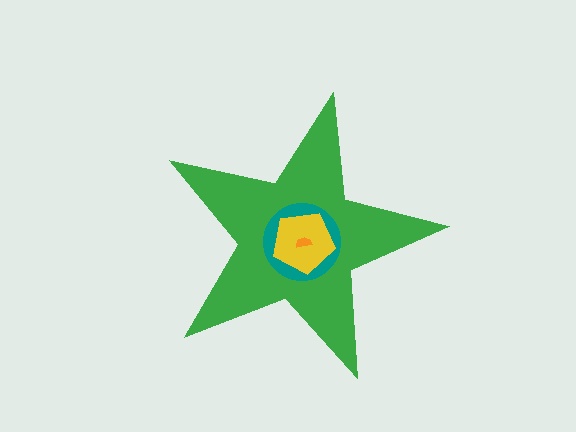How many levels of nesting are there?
4.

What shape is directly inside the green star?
The teal circle.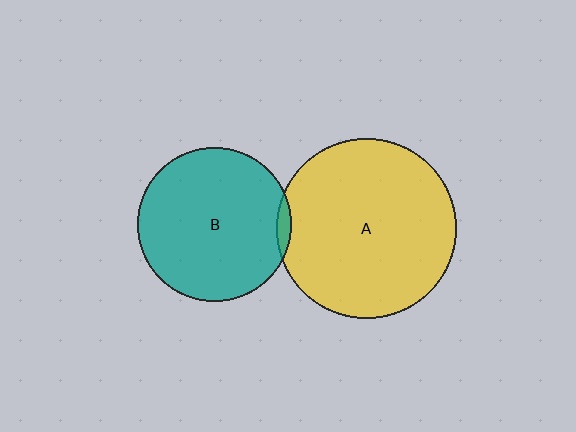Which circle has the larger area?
Circle A (yellow).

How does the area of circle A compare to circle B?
Approximately 1.4 times.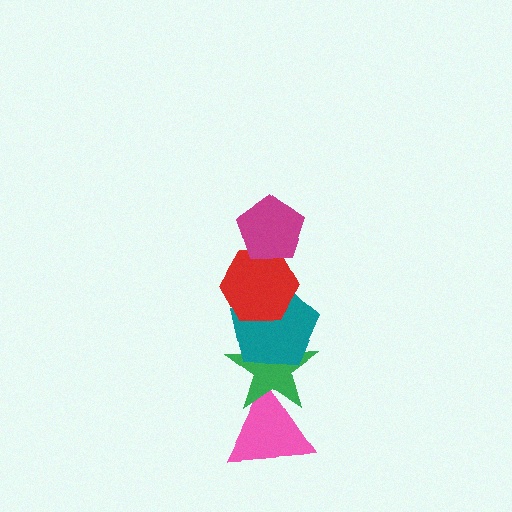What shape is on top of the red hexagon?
The magenta pentagon is on top of the red hexagon.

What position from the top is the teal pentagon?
The teal pentagon is 3rd from the top.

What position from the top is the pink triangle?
The pink triangle is 5th from the top.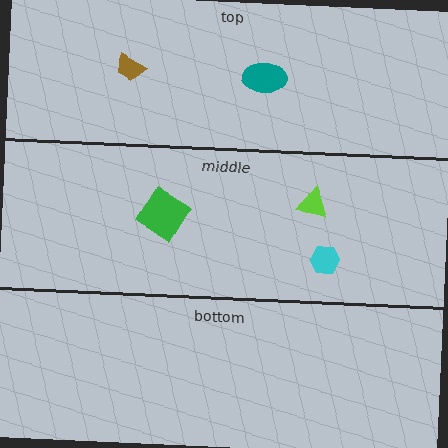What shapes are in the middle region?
The cyan hexagon, the lime triangle, the green diamond.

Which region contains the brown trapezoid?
The top region.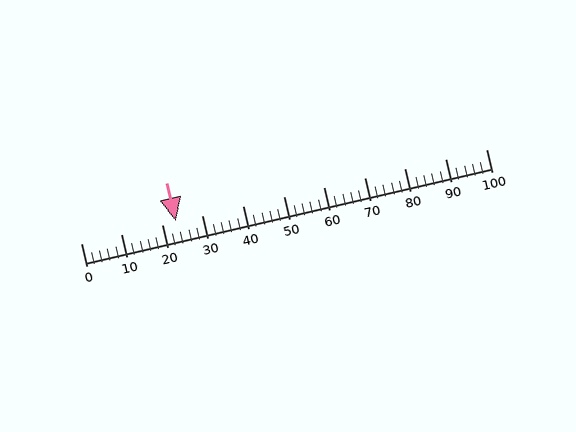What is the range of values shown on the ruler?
The ruler shows values from 0 to 100.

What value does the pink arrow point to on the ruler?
The pink arrow points to approximately 24.